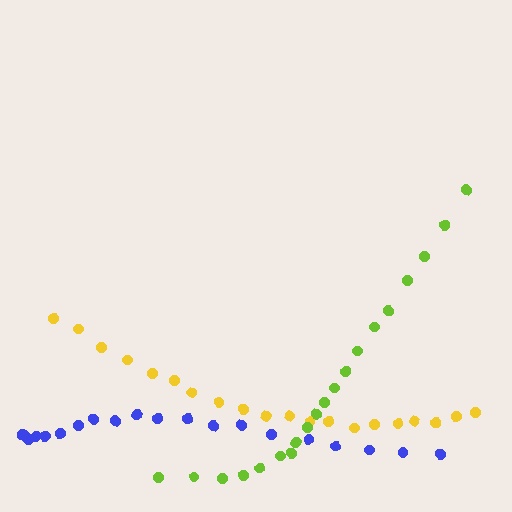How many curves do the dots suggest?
There are 3 distinct paths.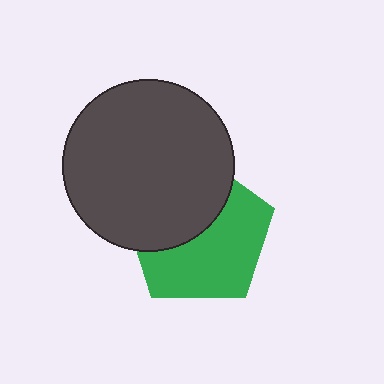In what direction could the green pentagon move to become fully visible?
The green pentagon could move toward the lower-right. That would shift it out from behind the dark gray circle entirely.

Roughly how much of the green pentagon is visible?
About half of it is visible (roughly 57%).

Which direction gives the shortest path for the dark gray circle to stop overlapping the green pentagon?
Moving toward the upper-left gives the shortest separation.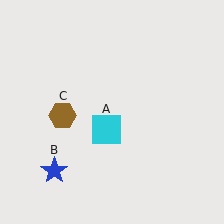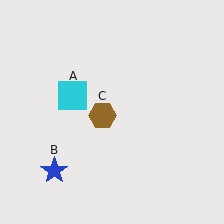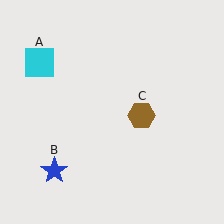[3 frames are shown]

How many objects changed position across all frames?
2 objects changed position: cyan square (object A), brown hexagon (object C).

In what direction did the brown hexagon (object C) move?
The brown hexagon (object C) moved right.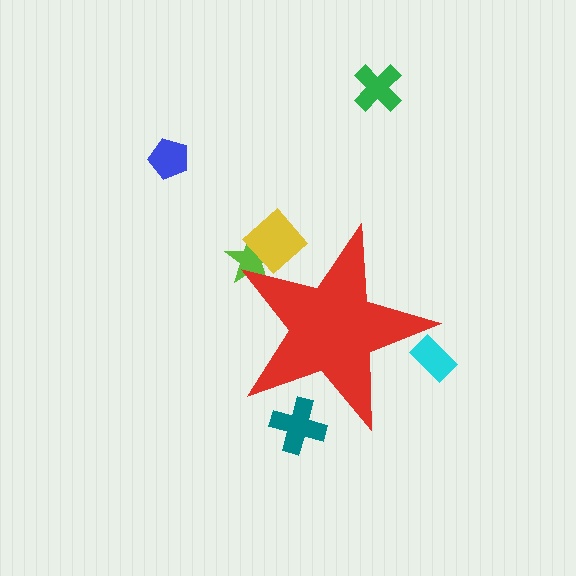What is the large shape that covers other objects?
A red star.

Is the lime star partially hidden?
Yes, the lime star is partially hidden behind the red star.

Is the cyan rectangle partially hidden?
Yes, the cyan rectangle is partially hidden behind the red star.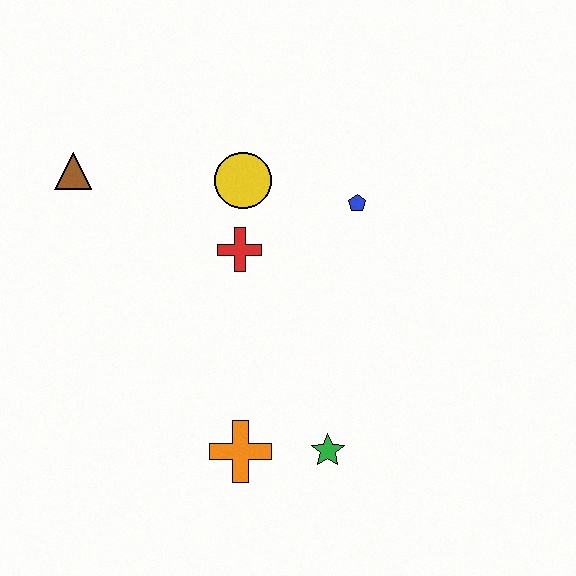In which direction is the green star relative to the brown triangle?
The green star is below the brown triangle.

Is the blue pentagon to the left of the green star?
No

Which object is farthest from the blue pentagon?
The brown triangle is farthest from the blue pentagon.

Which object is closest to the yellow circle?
The red cross is closest to the yellow circle.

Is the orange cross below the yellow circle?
Yes